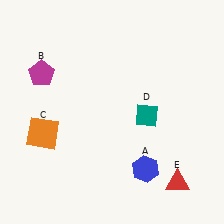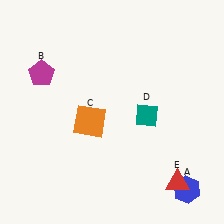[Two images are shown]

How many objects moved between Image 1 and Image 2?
2 objects moved between the two images.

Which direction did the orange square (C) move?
The orange square (C) moved right.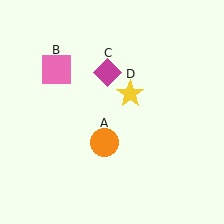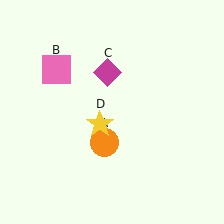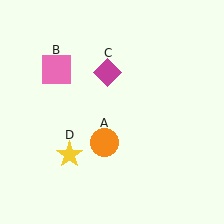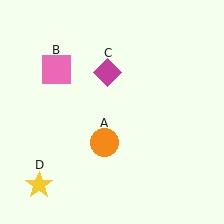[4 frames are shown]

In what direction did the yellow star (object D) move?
The yellow star (object D) moved down and to the left.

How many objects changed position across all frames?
1 object changed position: yellow star (object D).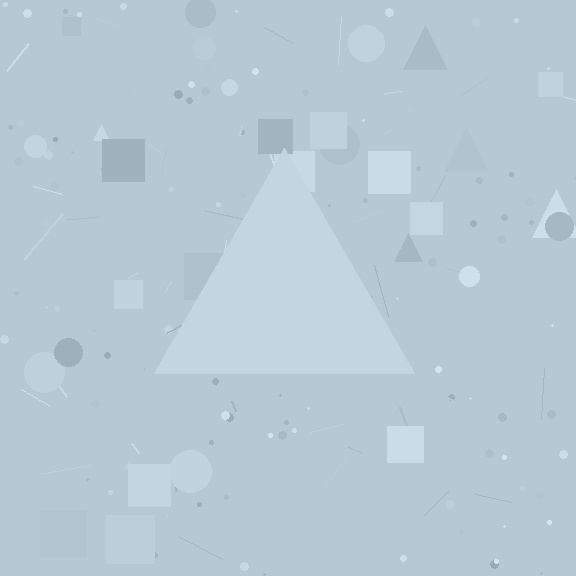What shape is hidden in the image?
A triangle is hidden in the image.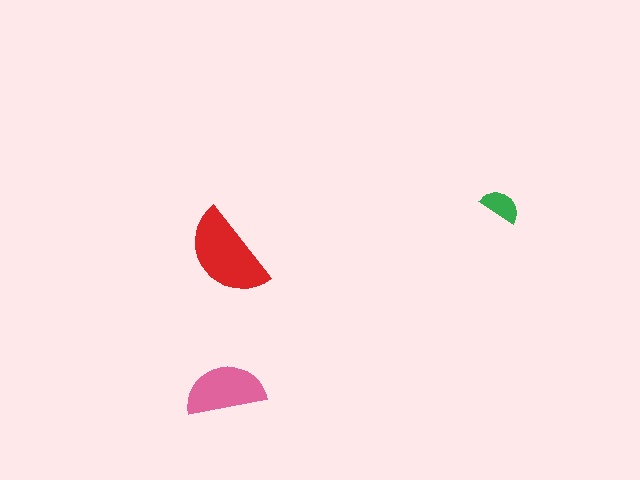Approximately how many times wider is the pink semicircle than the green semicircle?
About 2 times wider.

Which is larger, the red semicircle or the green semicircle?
The red one.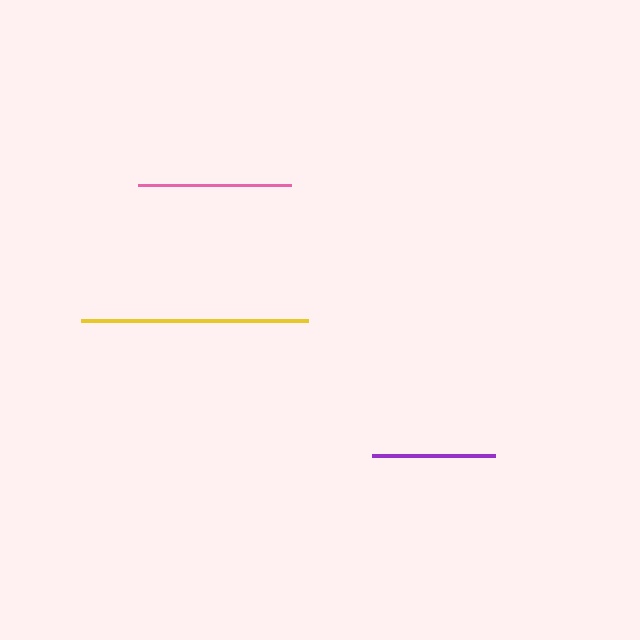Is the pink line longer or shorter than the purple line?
The pink line is longer than the purple line.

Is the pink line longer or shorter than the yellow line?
The yellow line is longer than the pink line.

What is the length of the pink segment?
The pink segment is approximately 153 pixels long.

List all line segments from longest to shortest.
From longest to shortest: yellow, pink, purple.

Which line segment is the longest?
The yellow line is the longest at approximately 227 pixels.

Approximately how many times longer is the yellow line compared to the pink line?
The yellow line is approximately 1.5 times the length of the pink line.